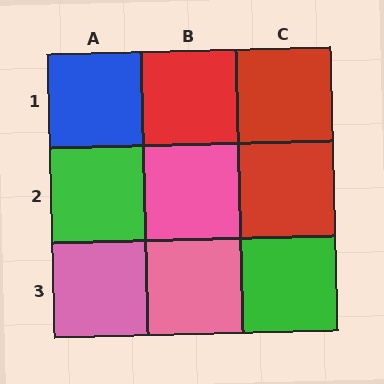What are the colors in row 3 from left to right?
Pink, pink, green.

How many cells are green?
2 cells are green.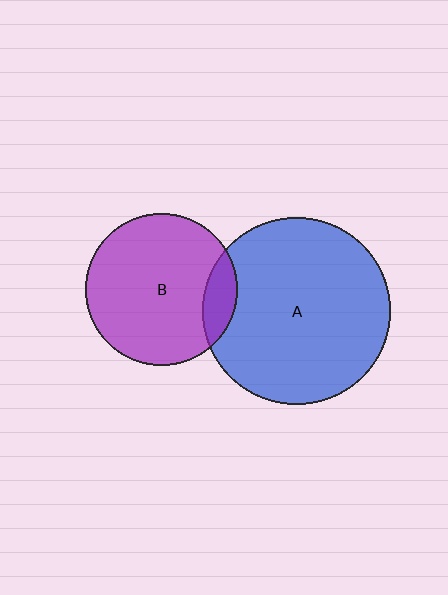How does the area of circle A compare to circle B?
Approximately 1.5 times.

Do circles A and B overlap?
Yes.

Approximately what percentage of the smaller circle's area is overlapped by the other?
Approximately 10%.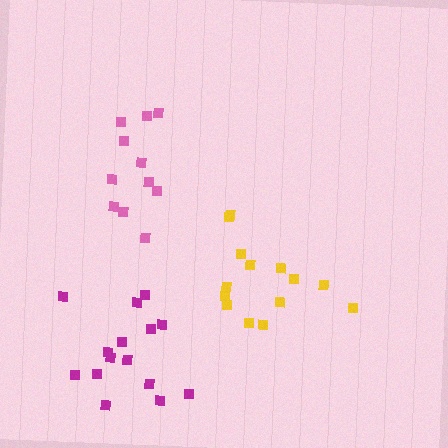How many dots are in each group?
Group 1: 11 dots, Group 2: 14 dots, Group 3: 15 dots (40 total).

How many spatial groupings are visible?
There are 3 spatial groupings.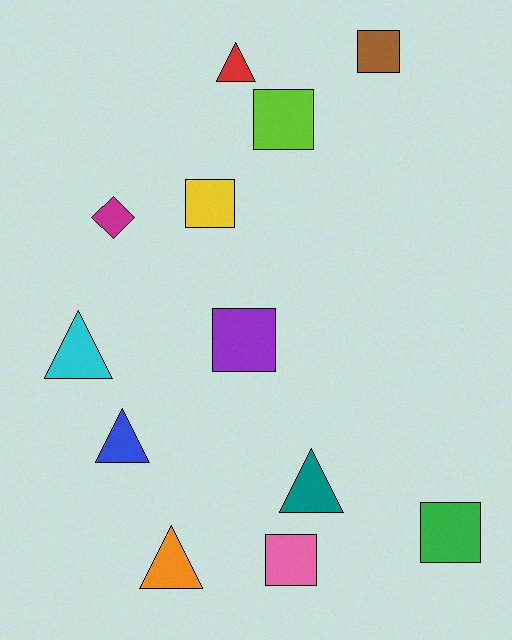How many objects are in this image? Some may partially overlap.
There are 12 objects.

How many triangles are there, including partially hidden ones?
There are 5 triangles.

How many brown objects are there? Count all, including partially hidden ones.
There is 1 brown object.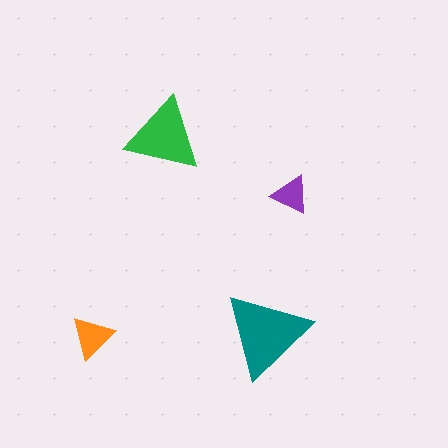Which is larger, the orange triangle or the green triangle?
The green one.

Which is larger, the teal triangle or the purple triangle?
The teal one.